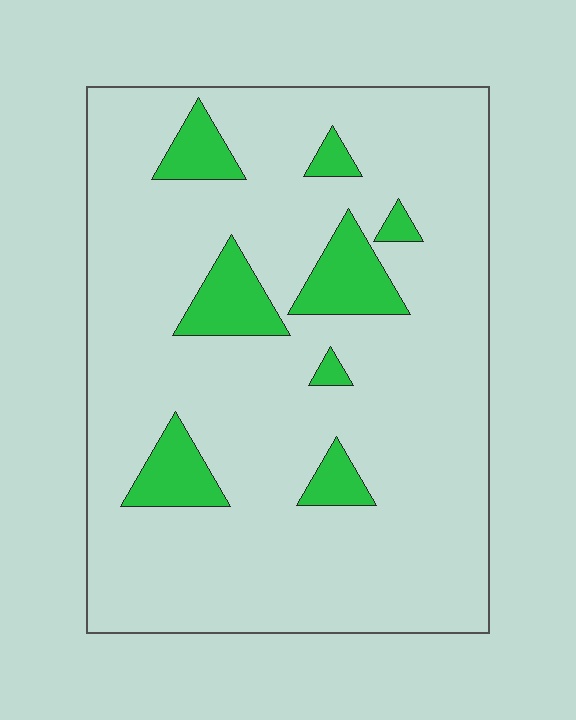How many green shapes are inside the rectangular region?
8.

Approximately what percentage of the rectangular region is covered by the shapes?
Approximately 15%.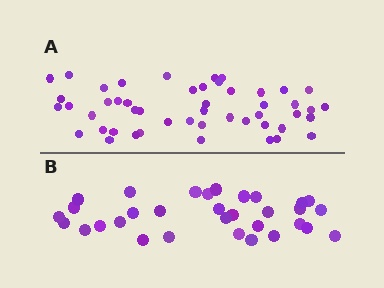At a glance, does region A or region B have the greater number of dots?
Region A (the top region) has more dots.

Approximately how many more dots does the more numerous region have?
Region A has approximately 15 more dots than region B.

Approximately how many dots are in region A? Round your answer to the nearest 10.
About 50 dots. (The exact count is 49, which rounds to 50.)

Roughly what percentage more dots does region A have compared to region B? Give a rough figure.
About 55% more.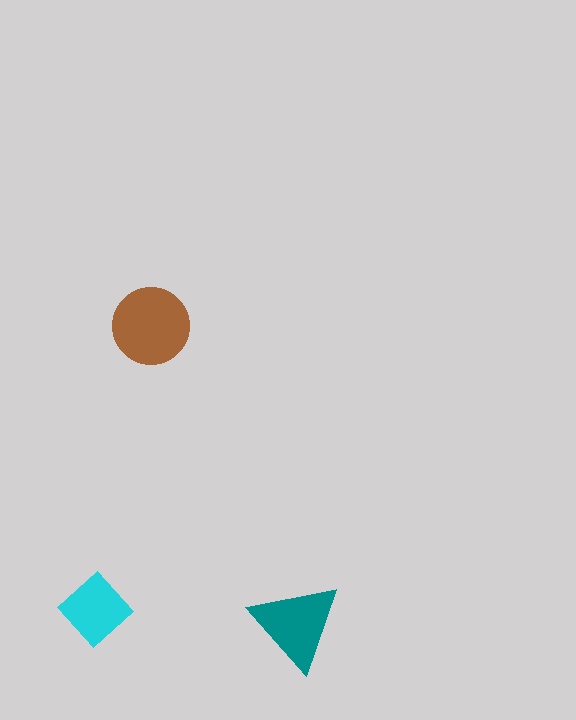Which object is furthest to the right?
The teal triangle is rightmost.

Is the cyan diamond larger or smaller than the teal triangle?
Smaller.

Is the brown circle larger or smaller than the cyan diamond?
Larger.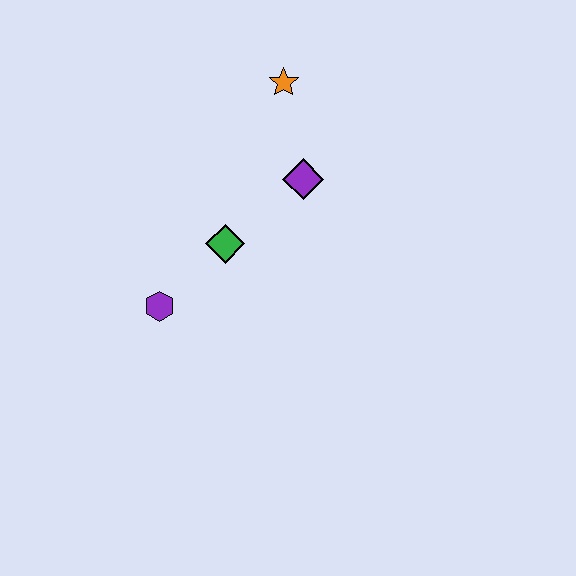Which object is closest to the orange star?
The purple diamond is closest to the orange star.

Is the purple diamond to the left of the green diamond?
No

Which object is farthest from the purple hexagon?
The orange star is farthest from the purple hexagon.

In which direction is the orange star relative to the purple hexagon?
The orange star is above the purple hexagon.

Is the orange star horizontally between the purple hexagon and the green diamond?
No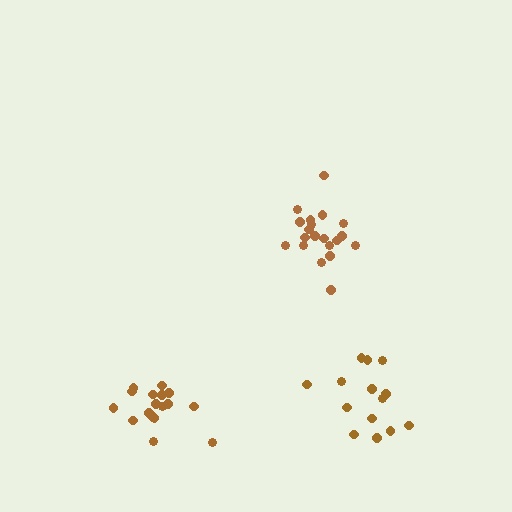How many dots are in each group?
Group 1: 14 dots, Group 2: 17 dots, Group 3: 20 dots (51 total).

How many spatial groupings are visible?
There are 3 spatial groupings.